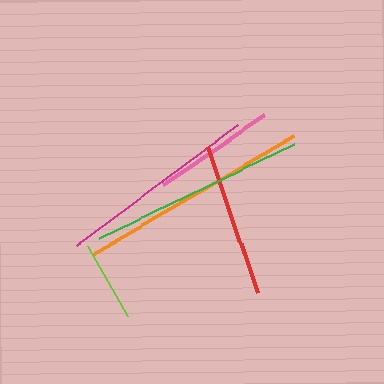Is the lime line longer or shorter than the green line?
The green line is longer than the lime line.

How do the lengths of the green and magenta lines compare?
The green and magenta lines are approximately the same length.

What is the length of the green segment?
The green segment is approximately 215 pixels long.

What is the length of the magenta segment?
The magenta segment is approximately 203 pixels long.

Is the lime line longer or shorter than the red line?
The red line is longer than the lime line.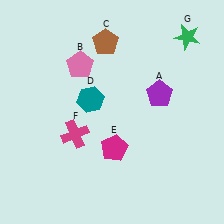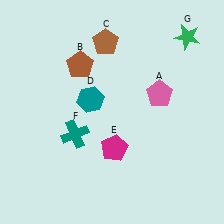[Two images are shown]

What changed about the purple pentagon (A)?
In Image 1, A is purple. In Image 2, it changed to pink.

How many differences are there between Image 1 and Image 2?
There are 3 differences between the two images.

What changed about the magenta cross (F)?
In Image 1, F is magenta. In Image 2, it changed to teal.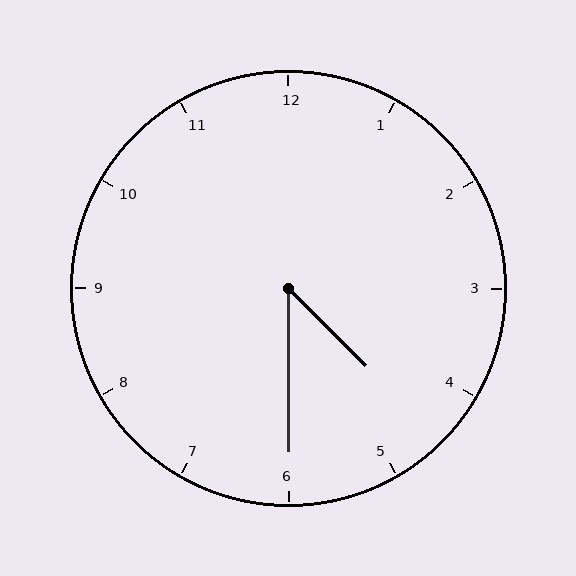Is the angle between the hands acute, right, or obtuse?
It is acute.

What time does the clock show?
4:30.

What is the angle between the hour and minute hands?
Approximately 45 degrees.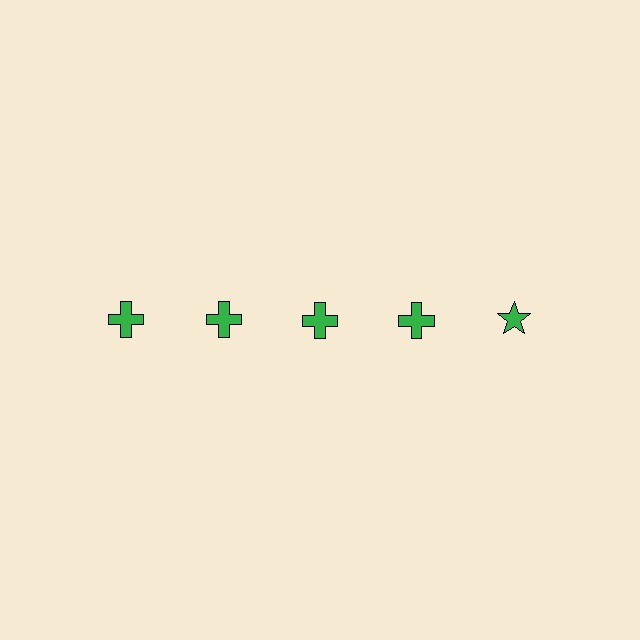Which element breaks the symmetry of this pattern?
The green star in the top row, rightmost column breaks the symmetry. All other shapes are green crosses.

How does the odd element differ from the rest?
It has a different shape: star instead of cross.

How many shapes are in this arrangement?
There are 5 shapes arranged in a grid pattern.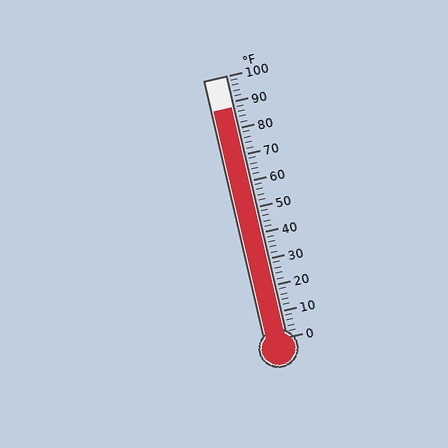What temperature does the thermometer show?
The thermometer shows approximately 88°F.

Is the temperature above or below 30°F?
The temperature is above 30°F.